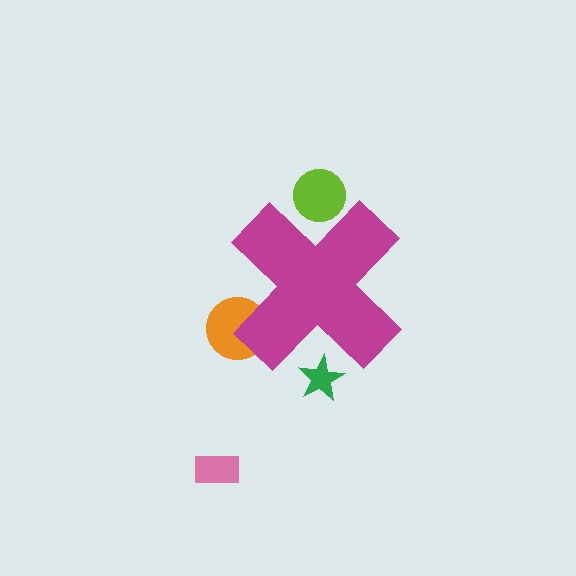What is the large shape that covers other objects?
A magenta cross.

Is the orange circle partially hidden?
Yes, the orange circle is partially hidden behind the magenta cross.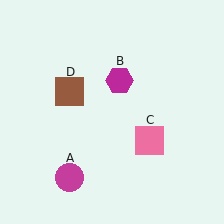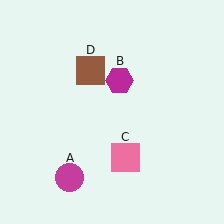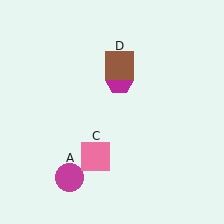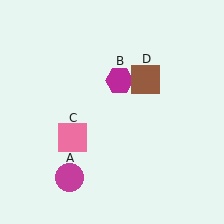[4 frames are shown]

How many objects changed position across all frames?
2 objects changed position: pink square (object C), brown square (object D).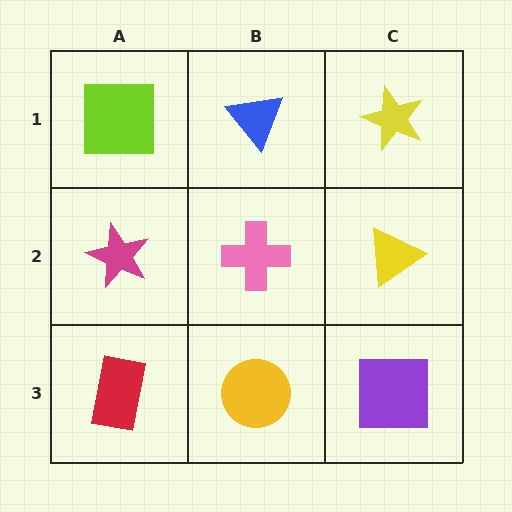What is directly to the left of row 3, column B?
A red rectangle.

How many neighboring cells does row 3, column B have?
3.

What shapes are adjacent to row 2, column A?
A lime square (row 1, column A), a red rectangle (row 3, column A), a pink cross (row 2, column B).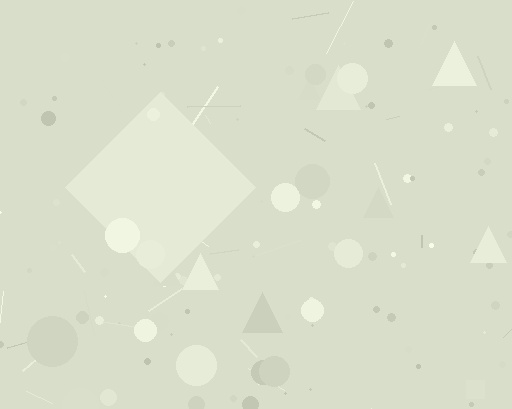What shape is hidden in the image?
A diamond is hidden in the image.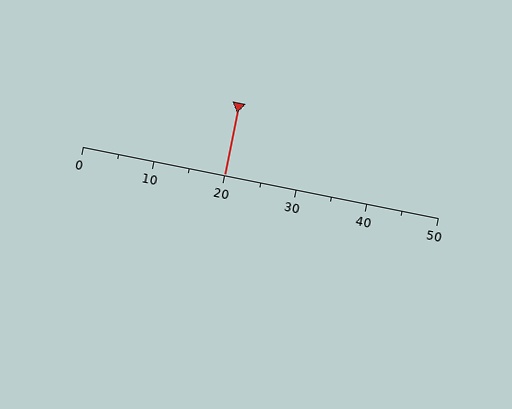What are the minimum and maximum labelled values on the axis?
The axis runs from 0 to 50.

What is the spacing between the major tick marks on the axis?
The major ticks are spaced 10 apart.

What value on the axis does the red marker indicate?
The marker indicates approximately 20.